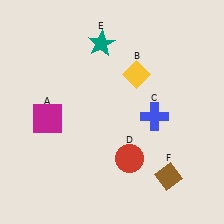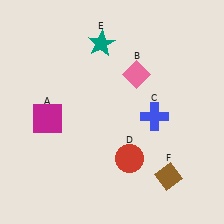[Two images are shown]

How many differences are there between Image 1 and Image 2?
There is 1 difference between the two images.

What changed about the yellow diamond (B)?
In Image 1, B is yellow. In Image 2, it changed to pink.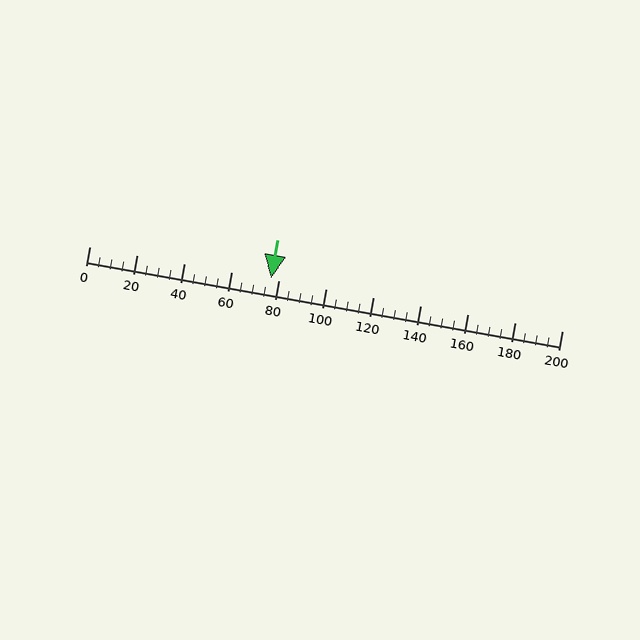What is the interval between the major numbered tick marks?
The major tick marks are spaced 20 units apart.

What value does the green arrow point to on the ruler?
The green arrow points to approximately 77.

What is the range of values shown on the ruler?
The ruler shows values from 0 to 200.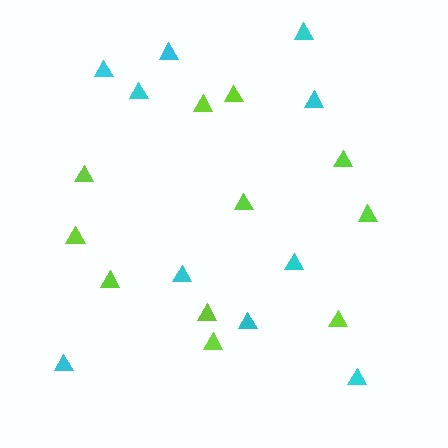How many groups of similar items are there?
There are 2 groups: one group of cyan triangles (10) and one group of lime triangles (11).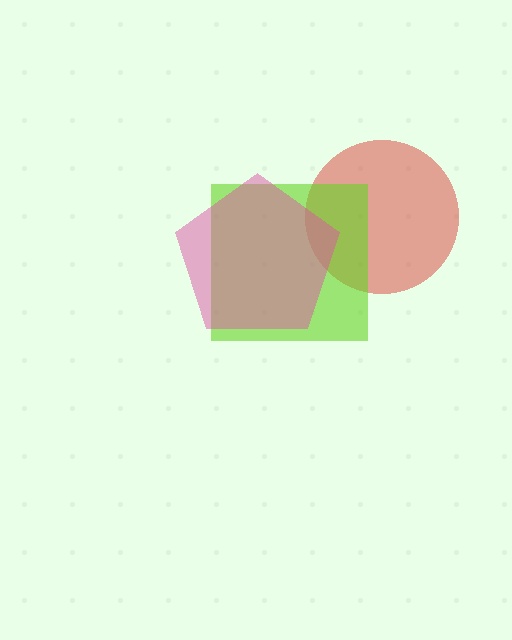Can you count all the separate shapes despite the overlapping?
Yes, there are 3 separate shapes.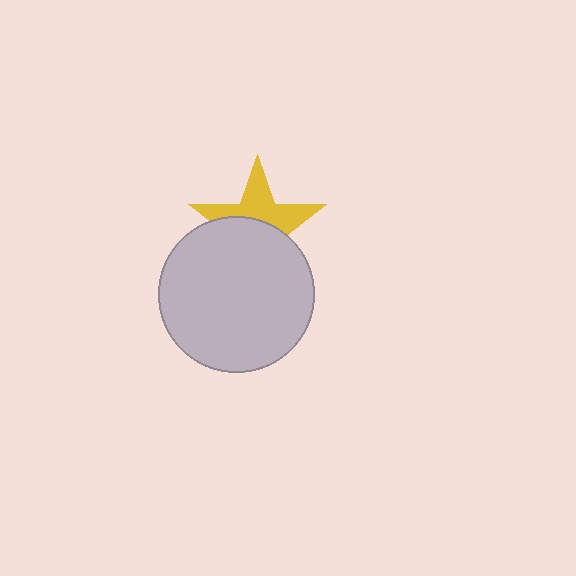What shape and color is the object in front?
The object in front is a light gray circle.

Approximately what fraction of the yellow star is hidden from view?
Roughly 53% of the yellow star is hidden behind the light gray circle.